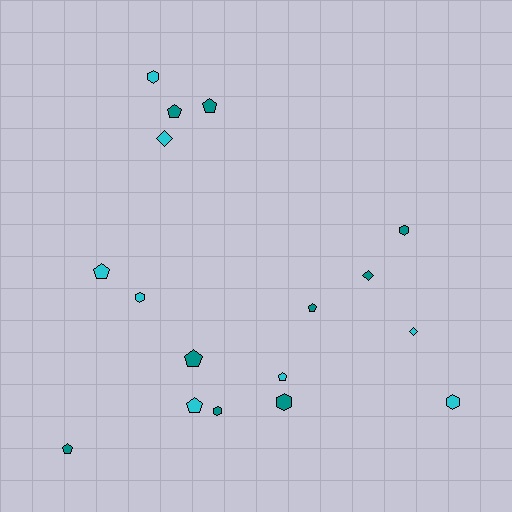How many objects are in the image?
There are 17 objects.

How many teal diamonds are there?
There is 1 teal diamond.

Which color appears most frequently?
Teal, with 9 objects.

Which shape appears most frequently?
Pentagon, with 8 objects.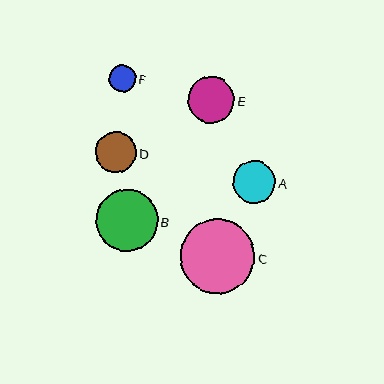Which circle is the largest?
Circle C is the largest with a size of approximately 75 pixels.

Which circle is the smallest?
Circle F is the smallest with a size of approximately 27 pixels.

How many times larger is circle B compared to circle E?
Circle B is approximately 1.3 times the size of circle E.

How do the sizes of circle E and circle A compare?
Circle E and circle A are approximately the same size.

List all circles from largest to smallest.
From largest to smallest: C, B, E, A, D, F.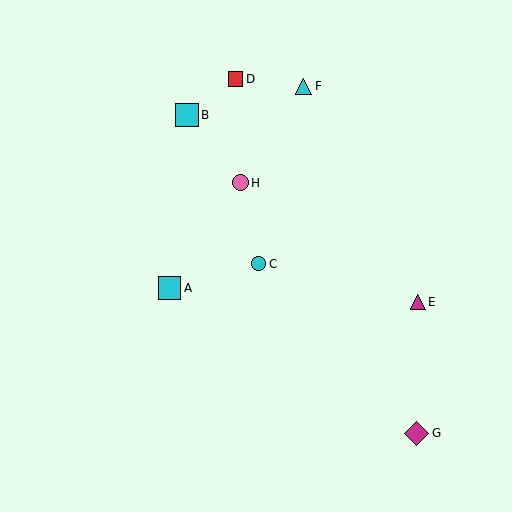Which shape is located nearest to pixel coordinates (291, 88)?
The cyan triangle (labeled F) at (304, 86) is nearest to that location.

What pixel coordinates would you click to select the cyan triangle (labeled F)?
Click at (304, 86) to select the cyan triangle F.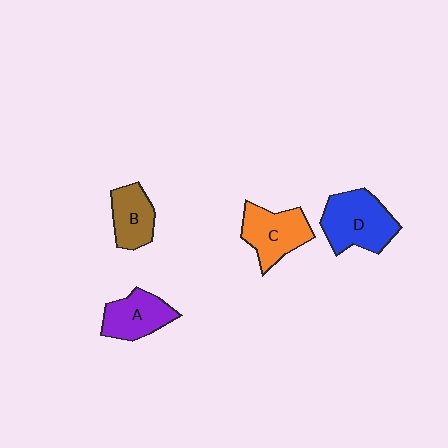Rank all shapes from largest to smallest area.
From largest to smallest: D (blue), C (orange), A (purple), B (brown).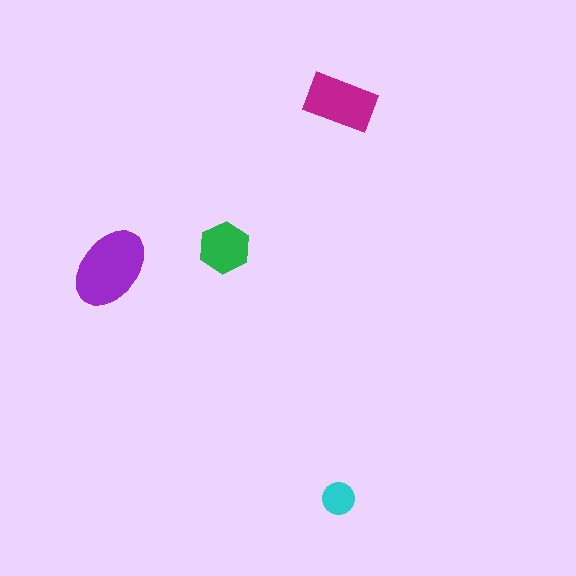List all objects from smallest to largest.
The cyan circle, the green hexagon, the magenta rectangle, the purple ellipse.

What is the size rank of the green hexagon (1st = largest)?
3rd.